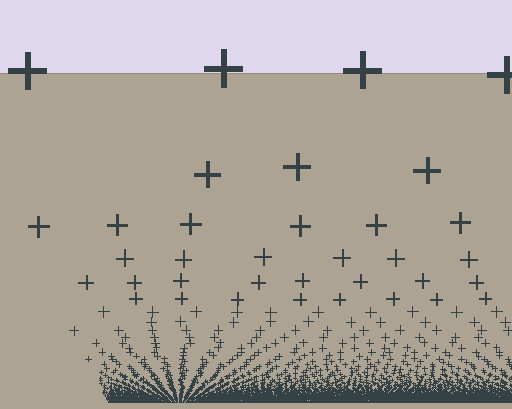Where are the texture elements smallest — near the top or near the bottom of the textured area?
Near the bottom.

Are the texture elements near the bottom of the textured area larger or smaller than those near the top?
Smaller. The gradient is inverted — elements near the bottom are smaller and denser.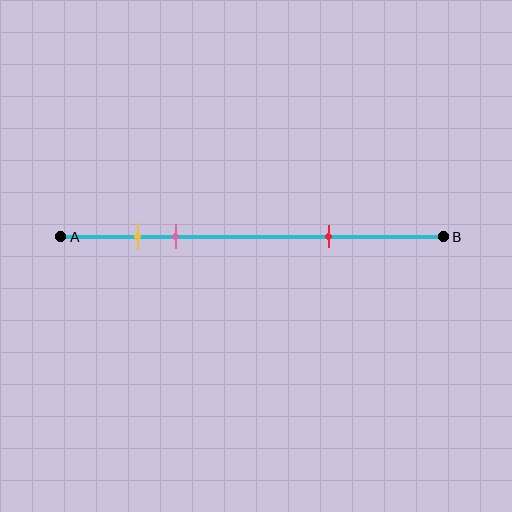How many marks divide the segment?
There are 3 marks dividing the segment.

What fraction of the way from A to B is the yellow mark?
The yellow mark is approximately 20% (0.2) of the way from A to B.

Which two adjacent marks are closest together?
The yellow and pink marks are the closest adjacent pair.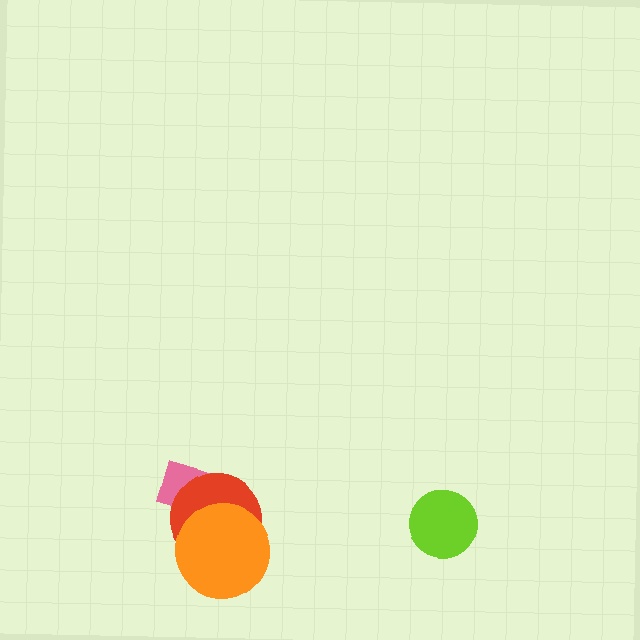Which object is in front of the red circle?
The orange circle is in front of the red circle.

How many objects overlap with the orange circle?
2 objects overlap with the orange circle.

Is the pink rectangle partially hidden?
Yes, it is partially covered by another shape.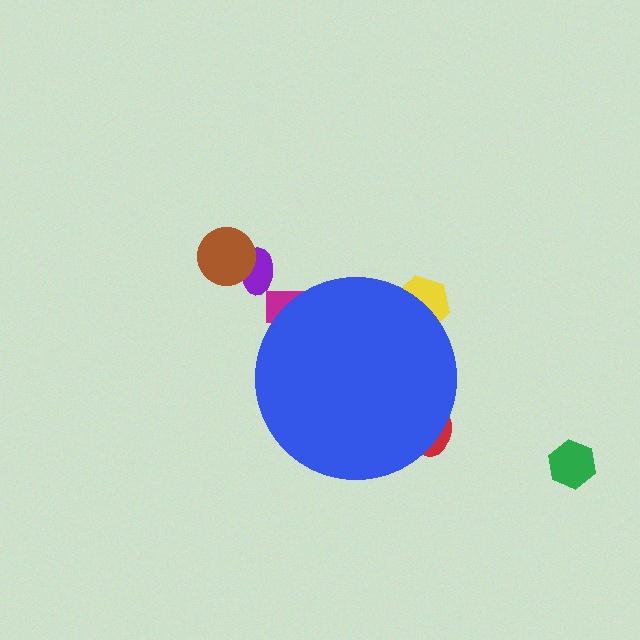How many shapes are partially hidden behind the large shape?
3 shapes are partially hidden.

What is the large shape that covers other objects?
A blue circle.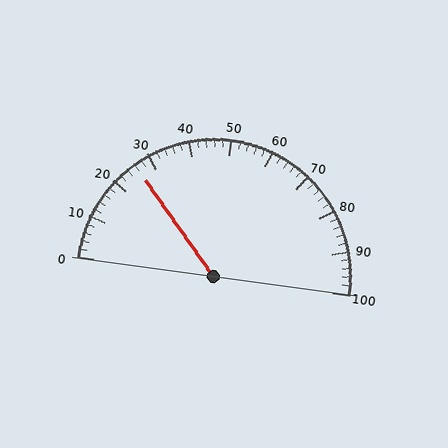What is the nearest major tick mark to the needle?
The nearest major tick mark is 30.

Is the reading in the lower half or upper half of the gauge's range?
The reading is in the lower half of the range (0 to 100).